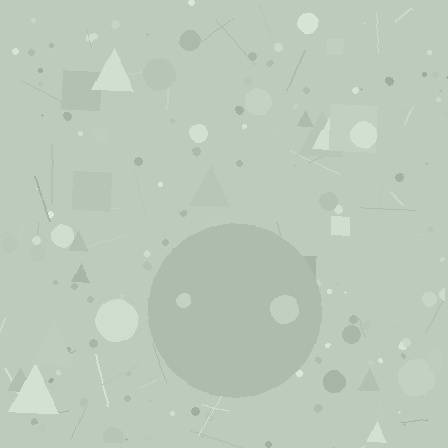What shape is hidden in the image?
A circle is hidden in the image.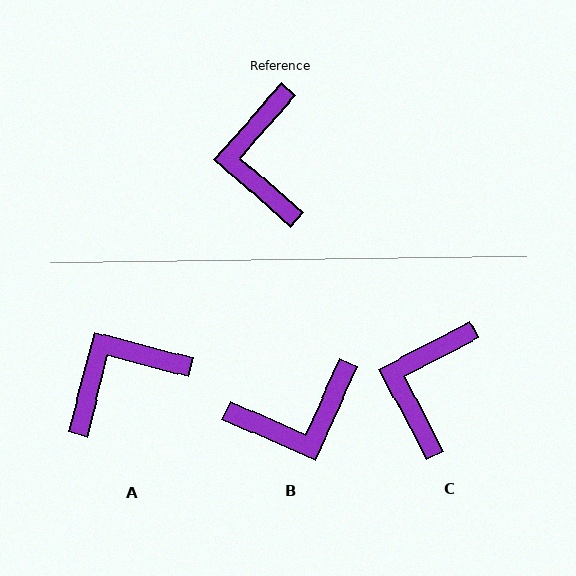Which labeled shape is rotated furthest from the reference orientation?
B, about 108 degrees away.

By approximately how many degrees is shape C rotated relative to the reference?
Approximately 21 degrees clockwise.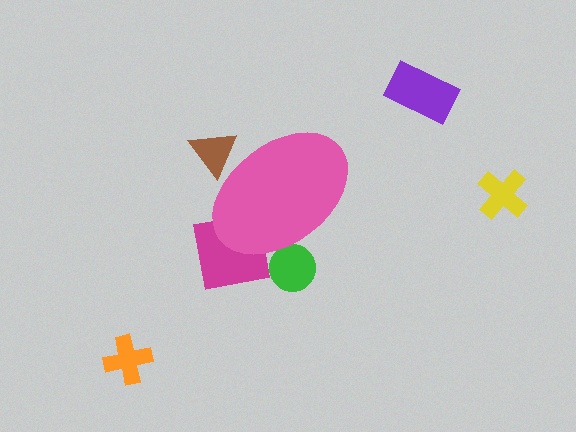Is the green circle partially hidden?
Yes, the green circle is partially hidden behind the pink ellipse.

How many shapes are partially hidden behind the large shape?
3 shapes are partially hidden.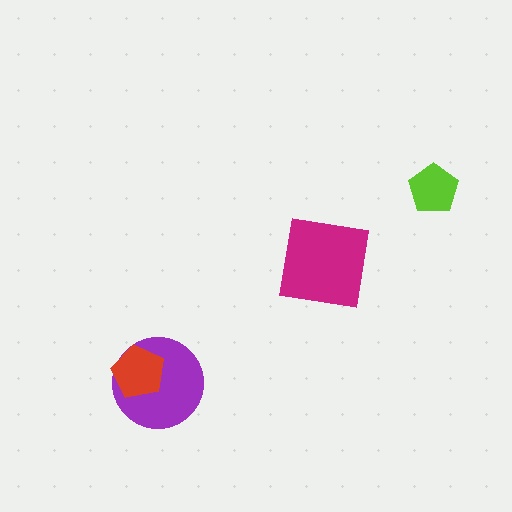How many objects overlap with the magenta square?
0 objects overlap with the magenta square.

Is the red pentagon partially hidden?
No, no other shape covers it.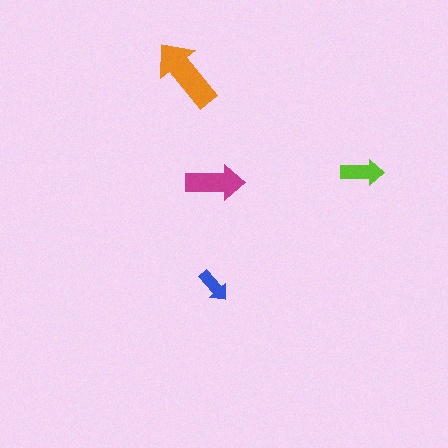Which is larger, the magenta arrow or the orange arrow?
The orange one.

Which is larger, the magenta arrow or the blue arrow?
The magenta one.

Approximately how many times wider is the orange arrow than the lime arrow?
About 1.5 times wider.